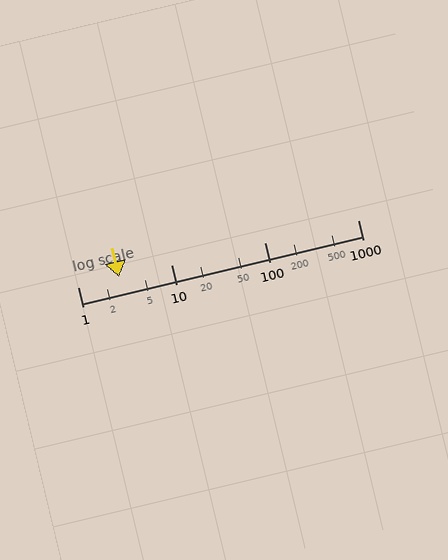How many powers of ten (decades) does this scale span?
The scale spans 3 decades, from 1 to 1000.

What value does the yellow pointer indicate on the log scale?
The pointer indicates approximately 2.8.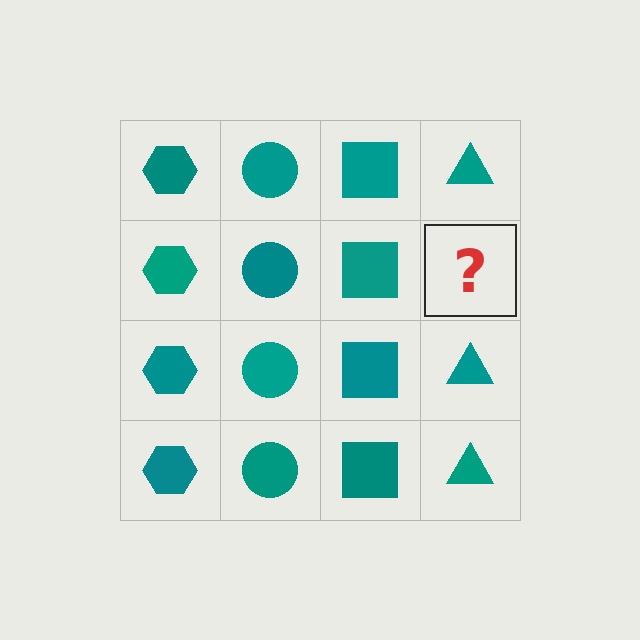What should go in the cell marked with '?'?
The missing cell should contain a teal triangle.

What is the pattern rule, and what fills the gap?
The rule is that each column has a consistent shape. The gap should be filled with a teal triangle.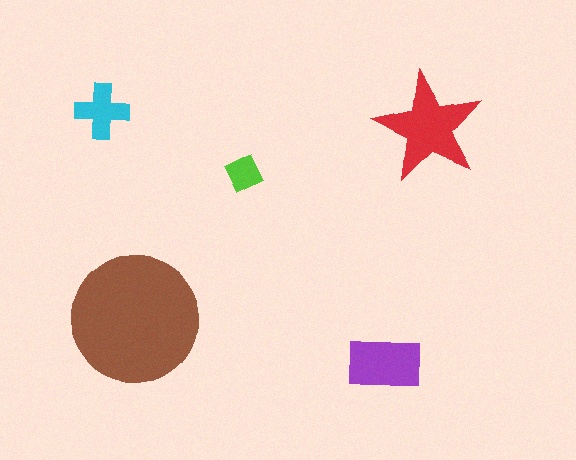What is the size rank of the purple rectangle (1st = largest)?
3rd.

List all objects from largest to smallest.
The brown circle, the red star, the purple rectangle, the cyan cross, the lime square.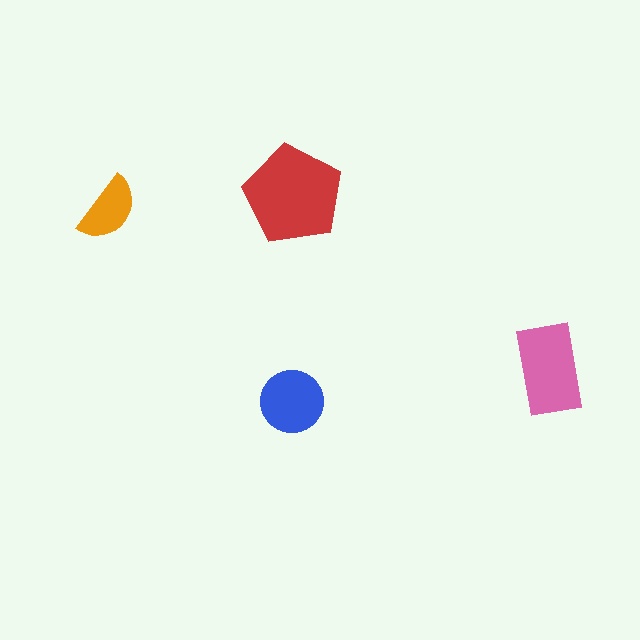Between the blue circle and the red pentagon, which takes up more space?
The red pentagon.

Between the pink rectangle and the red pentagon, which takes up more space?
The red pentagon.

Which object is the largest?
The red pentagon.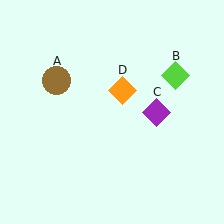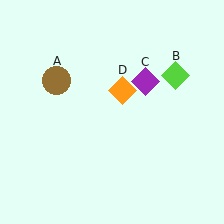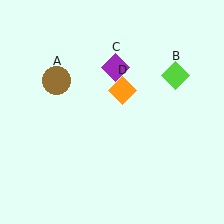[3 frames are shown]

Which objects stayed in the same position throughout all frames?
Brown circle (object A) and lime diamond (object B) and orange diamond (object D) remained stationary.